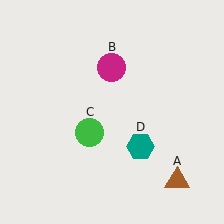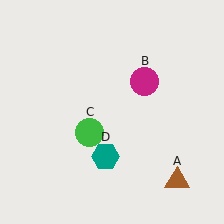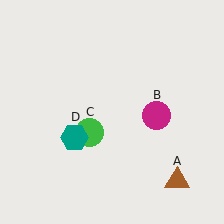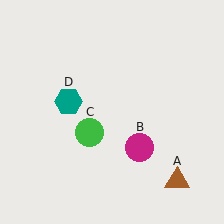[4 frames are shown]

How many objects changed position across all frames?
2 objects changed position: magenta circle (object B), teal hexagon (object D).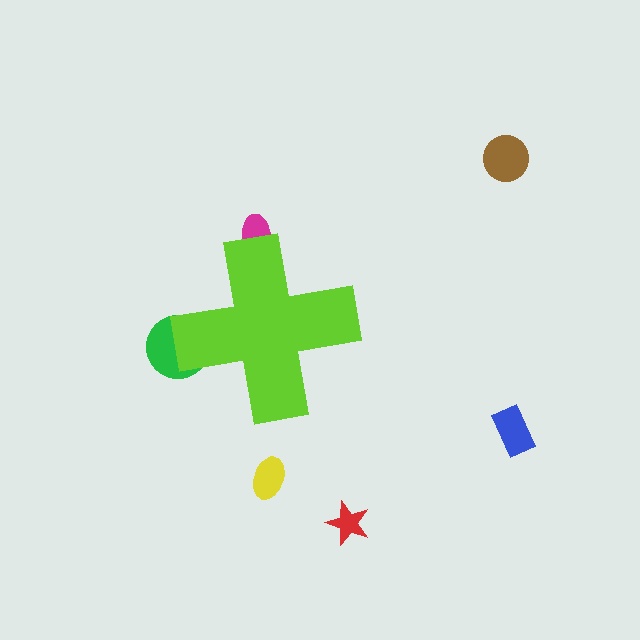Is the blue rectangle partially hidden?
No, the blue rectangle is fully visible.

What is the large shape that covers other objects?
A lime cross.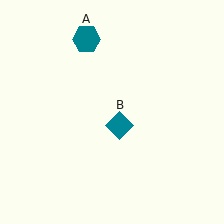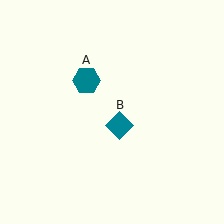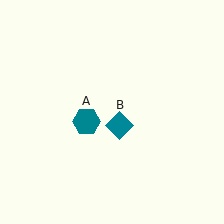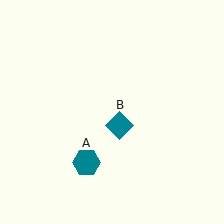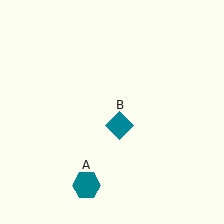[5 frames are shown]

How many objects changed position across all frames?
1 object changed position: teal hexagon (object A).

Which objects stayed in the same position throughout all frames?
Teal diamond (object B) remained stationary.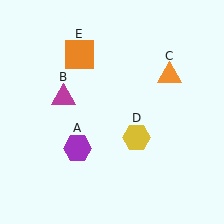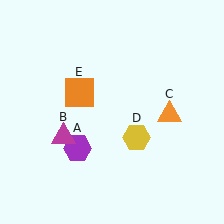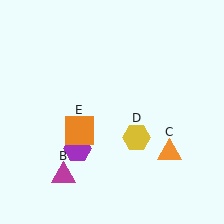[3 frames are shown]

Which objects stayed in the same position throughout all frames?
Purple hexagon (object A) and yellow hexagon (object D) remained stationary.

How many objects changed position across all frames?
3 objects changed position: magenta triangle (object B), orange triangle (object C), orange square (object E).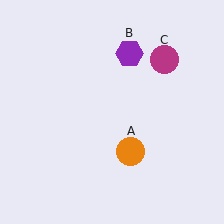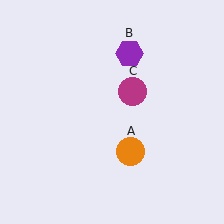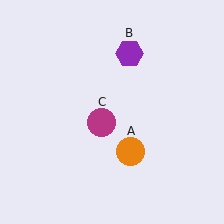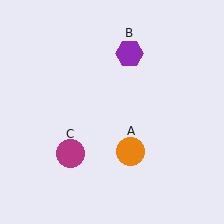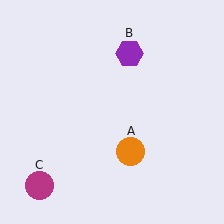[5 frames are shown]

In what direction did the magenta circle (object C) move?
The magenta circle (object C) moved down and to the left.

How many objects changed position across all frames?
1 object changed position: magenta circle (object C).